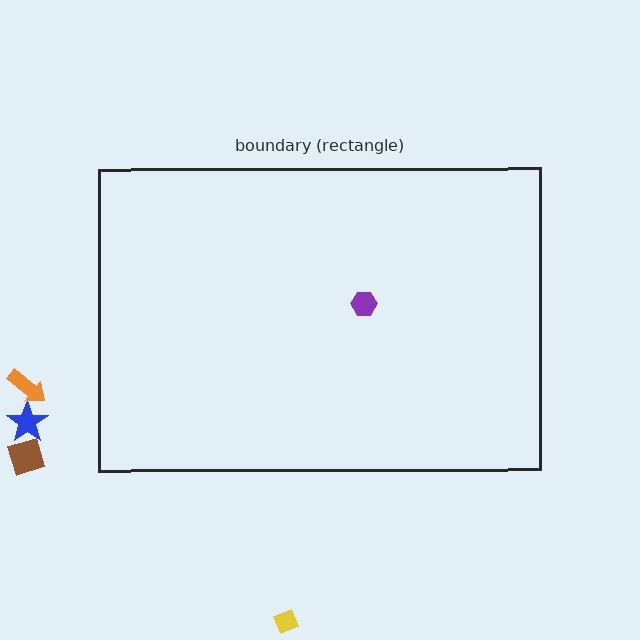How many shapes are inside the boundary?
1 inside, 4 outside.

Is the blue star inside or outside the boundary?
Outside.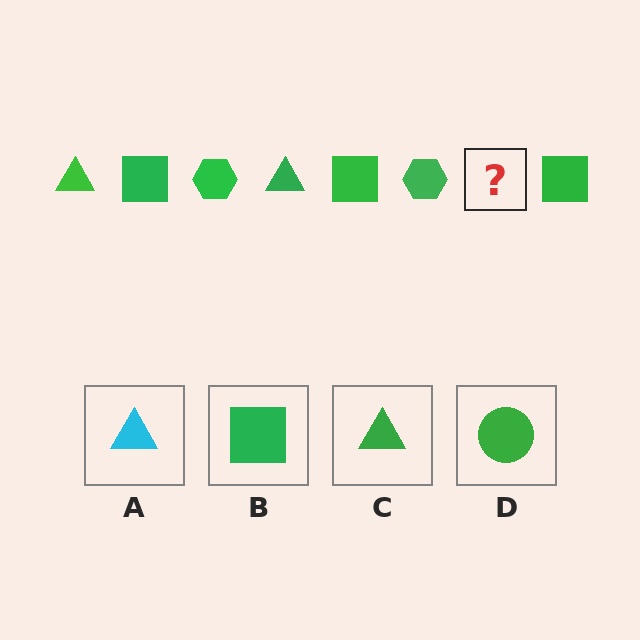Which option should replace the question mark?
Option C.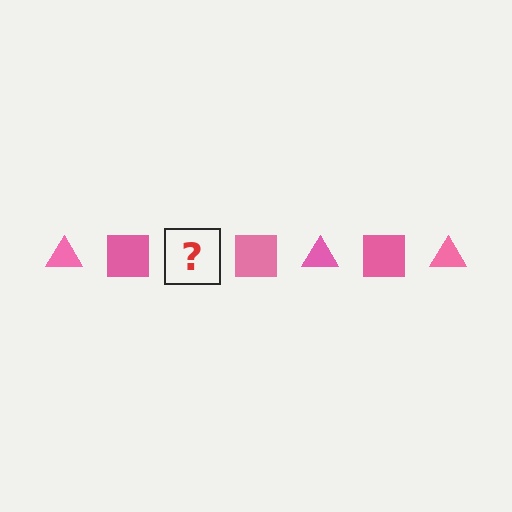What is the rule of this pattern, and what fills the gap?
The rule is that the pattern cycles through triangle, square shapes in pink. The gap should be filled with a pink triangle.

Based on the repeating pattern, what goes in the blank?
The blank should be a pink triangle.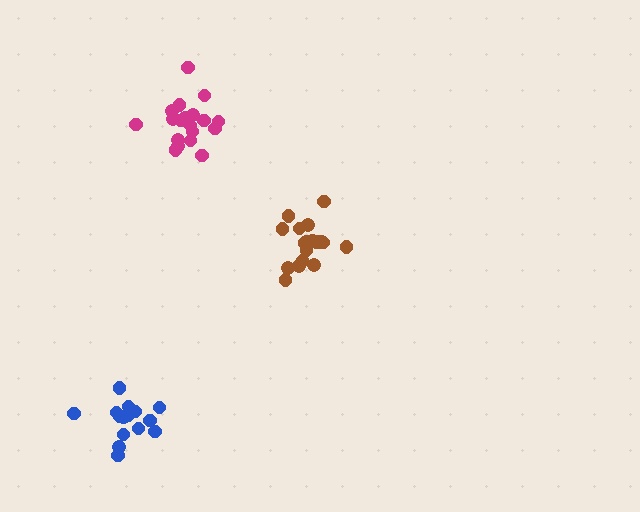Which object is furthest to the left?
The blue cluster is leftmost.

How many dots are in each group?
Group 1: 18 dots, Group 2: 17 dots, Group 3: 19 dots (54 total).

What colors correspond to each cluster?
The clusters are colored: brown, blue, magenta.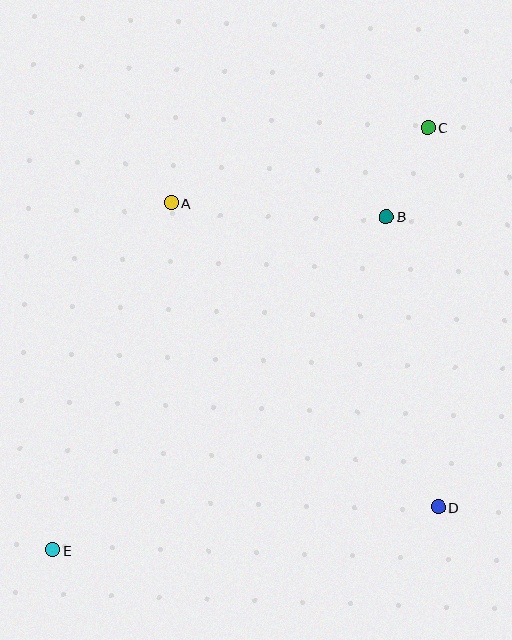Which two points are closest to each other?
Points B and C are closest to each other.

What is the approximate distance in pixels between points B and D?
The distance between B and D is approximately 295 pixels.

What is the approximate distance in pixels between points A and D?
The distance between A and D is approximately 405 pixels.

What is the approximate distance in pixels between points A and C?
The distance between A and C is approximately 268 pixels.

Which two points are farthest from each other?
Points C and E are farthest from each other.